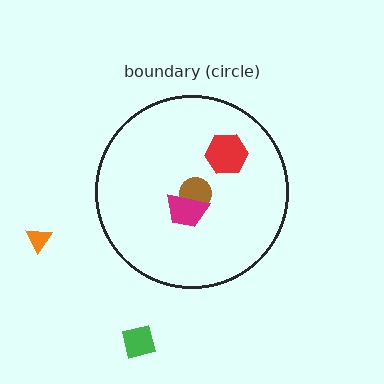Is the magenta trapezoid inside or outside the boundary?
Inside.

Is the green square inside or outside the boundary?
Outside.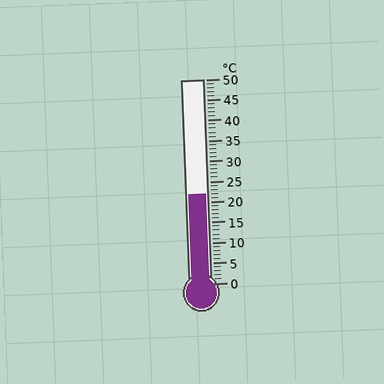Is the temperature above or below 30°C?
The temperature is below 30°C.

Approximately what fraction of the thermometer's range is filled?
The thermometer is filled to approximately 45% of its range.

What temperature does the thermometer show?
The thermometer shows approximately 22°C.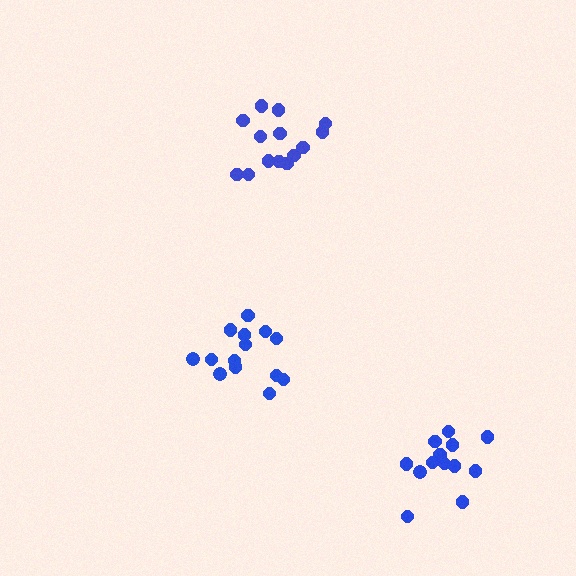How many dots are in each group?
Group 1: 14 dots, Group 2: 14 dots, Group 3: 13 dots (41 total).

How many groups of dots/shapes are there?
There are 3 groups.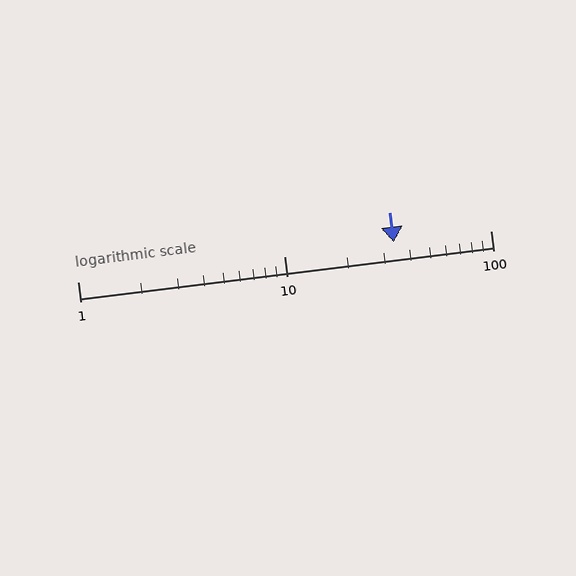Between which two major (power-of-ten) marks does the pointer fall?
The pointer is between 10 and 100.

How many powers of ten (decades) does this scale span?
The scale spans 2 decades, from 1 to 100.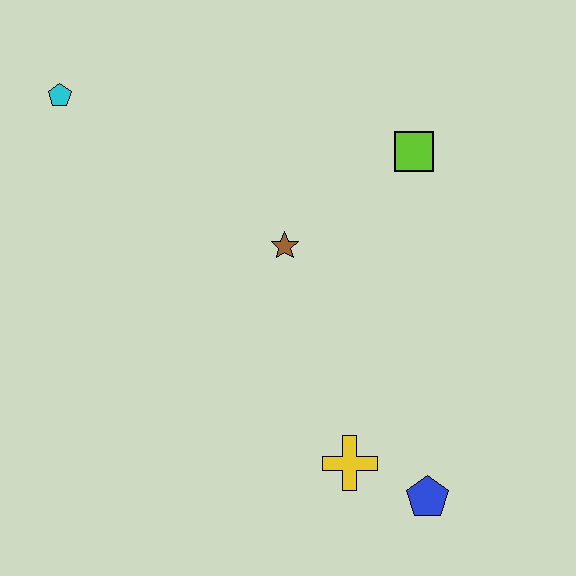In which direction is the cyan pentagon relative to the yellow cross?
The cyan pentagon is above the yellow cross.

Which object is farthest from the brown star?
The blue pentagon is farthest from the brown star.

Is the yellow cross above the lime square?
No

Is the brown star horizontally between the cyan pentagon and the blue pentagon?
Yes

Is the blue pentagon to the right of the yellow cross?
Yes